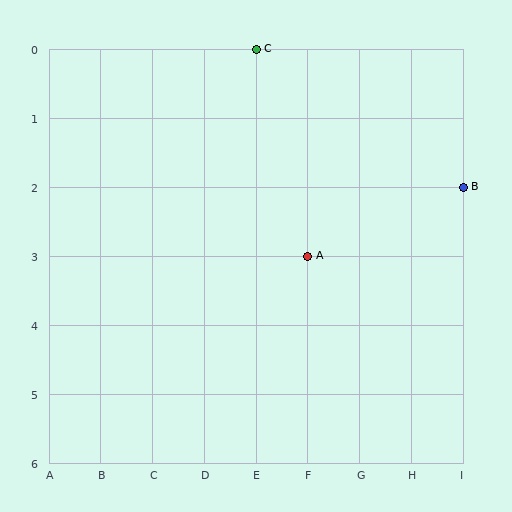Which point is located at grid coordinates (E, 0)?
Point C is at (E, 0).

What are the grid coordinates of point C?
Point C is at grid coordinates (E, 0).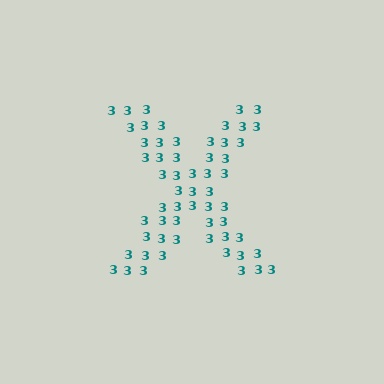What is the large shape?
The large shape is the letter X.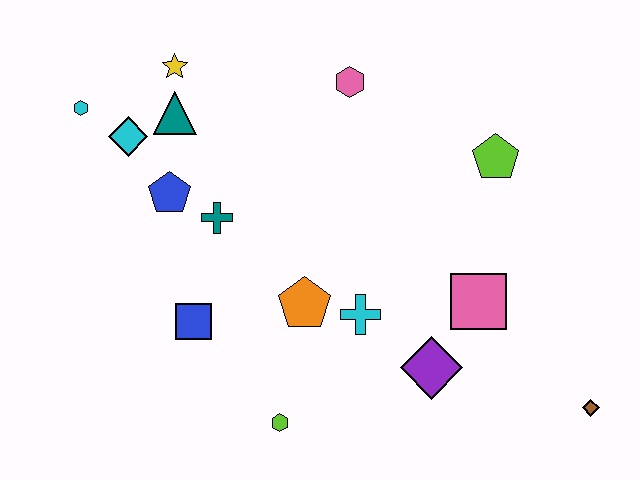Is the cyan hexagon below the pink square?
No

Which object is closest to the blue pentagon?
The teal cross is closest to the blue pentagon.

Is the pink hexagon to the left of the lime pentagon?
Yes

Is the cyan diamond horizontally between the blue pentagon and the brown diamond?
No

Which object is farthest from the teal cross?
The brown diamond is farthest from the teal cross.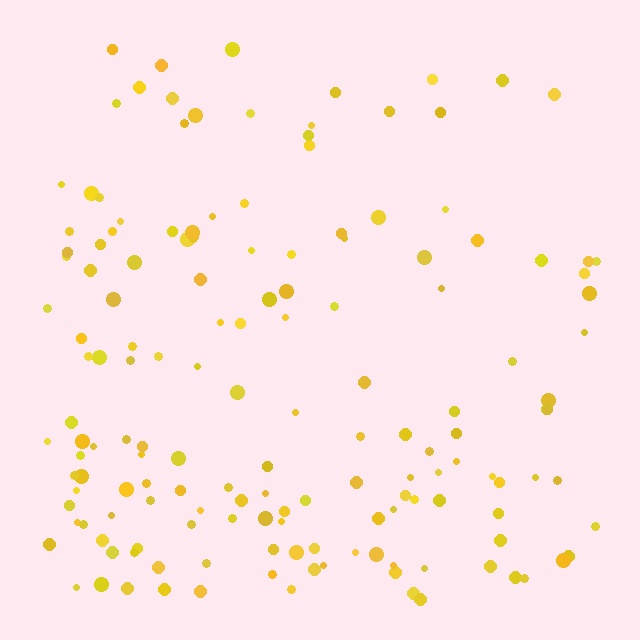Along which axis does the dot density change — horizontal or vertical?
Vertical.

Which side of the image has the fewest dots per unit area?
The top.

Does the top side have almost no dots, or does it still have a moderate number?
Still a moderate number, just noticeably fewer than the bottom.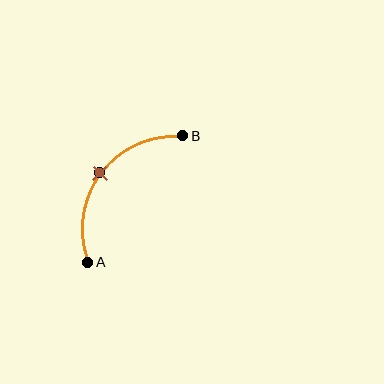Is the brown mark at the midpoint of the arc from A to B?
Yes. The brown mark lies on the arc at equal arc-length from both A and B — it is the arc midpoint.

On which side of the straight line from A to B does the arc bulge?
The arc bulges above and to the left of the straight line connecting A and B.